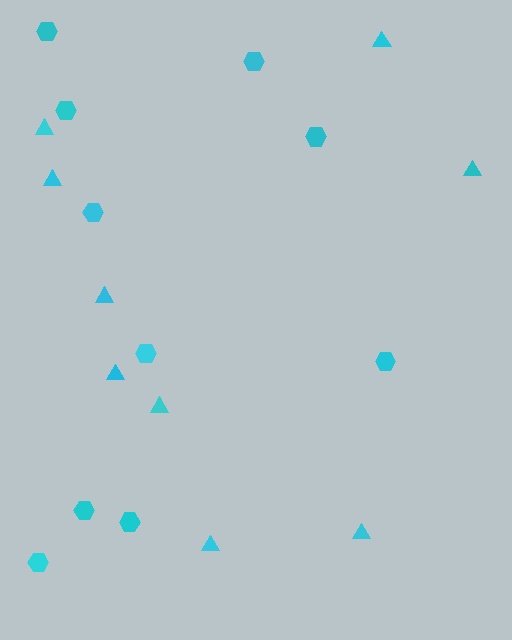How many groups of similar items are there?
There are 2 groups: one group of hexagons (10) and one group of triangles (9).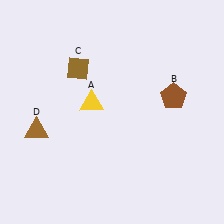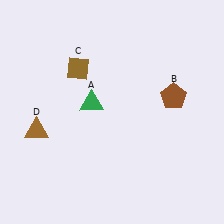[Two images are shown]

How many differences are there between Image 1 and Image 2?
There is 1 difference between the two images.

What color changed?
The triangle (A) changed from yellow in Image 1 to green in Image 2.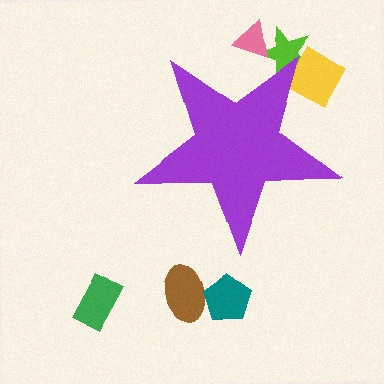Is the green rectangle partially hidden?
No, the green rectangle is fully visible.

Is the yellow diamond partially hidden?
Yes, the yellow diamond is partially hidden behind the purple star.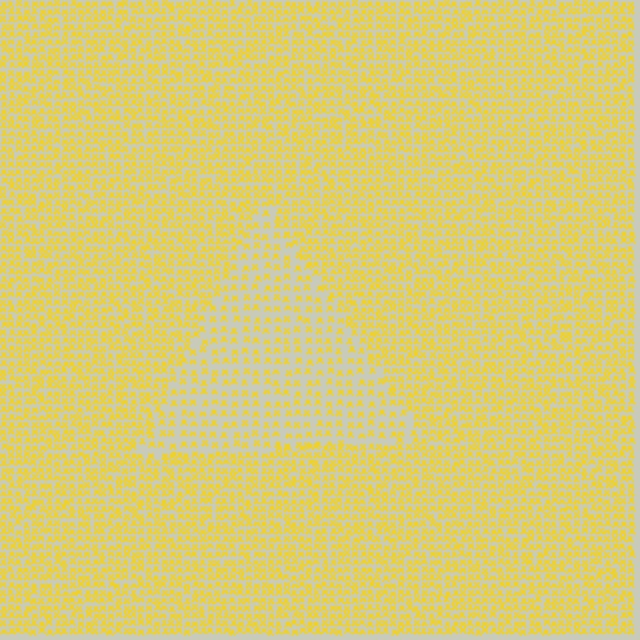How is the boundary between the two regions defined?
The boundary is defined by a change in element density (approximately 1.9x ratio). All elements are the same color, size, and shape.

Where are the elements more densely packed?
The elements are more densely packed outside the triangle boundary.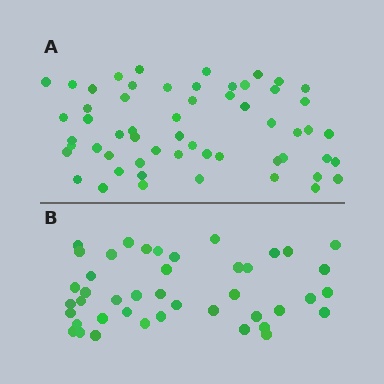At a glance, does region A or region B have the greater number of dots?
Region A (the top region) has more dots.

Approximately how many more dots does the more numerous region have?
Region A has approximately 15 more dots than region B.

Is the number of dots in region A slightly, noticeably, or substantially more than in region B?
Region A has noticeably more, but not dramatically so. The ratio is roughly 1.3 to 1.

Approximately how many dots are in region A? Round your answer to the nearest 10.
About 60 dots. (The exact count is 57, which rounds to 60.)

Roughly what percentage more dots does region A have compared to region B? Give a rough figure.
About 35% more.